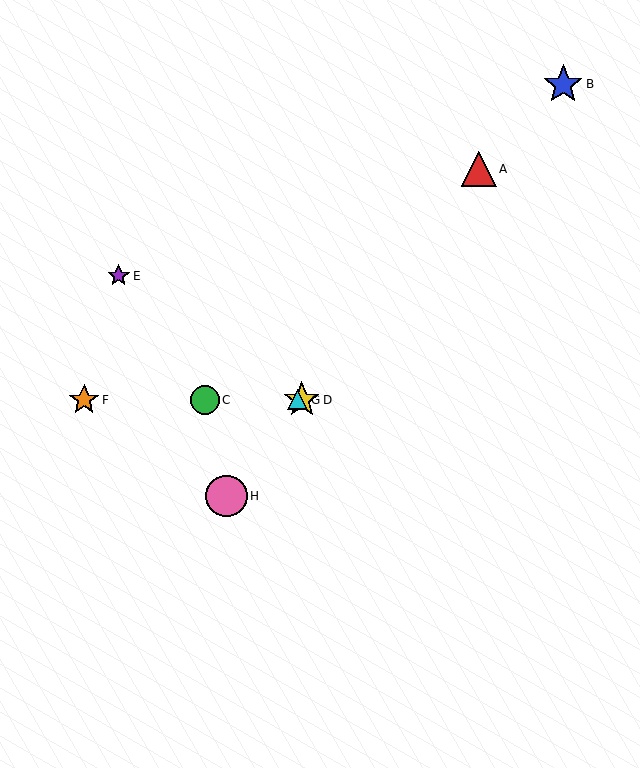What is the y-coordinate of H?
Object H is at y≈496.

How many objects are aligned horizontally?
4 objects (C, D, F, G) are aligned horizontally.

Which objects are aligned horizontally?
Objects C, D, F, G are aligned horizontally.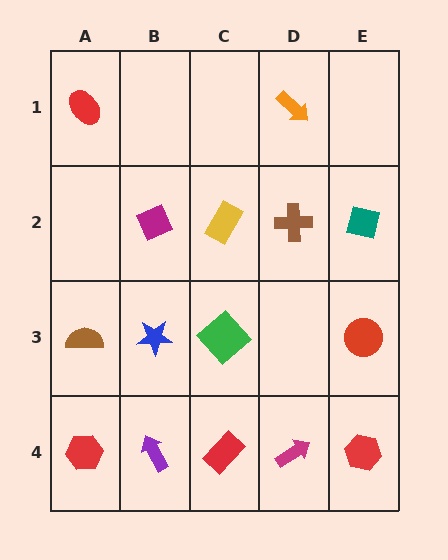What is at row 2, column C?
A yellow rectangle.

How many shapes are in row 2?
4 shapes.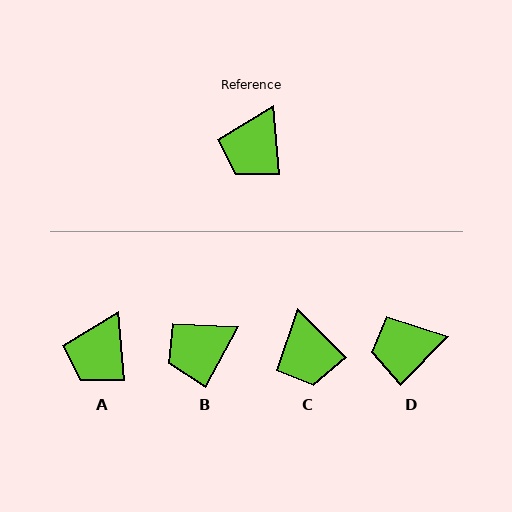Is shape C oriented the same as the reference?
No, it is off by about 40 degrees.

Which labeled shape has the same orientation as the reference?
A.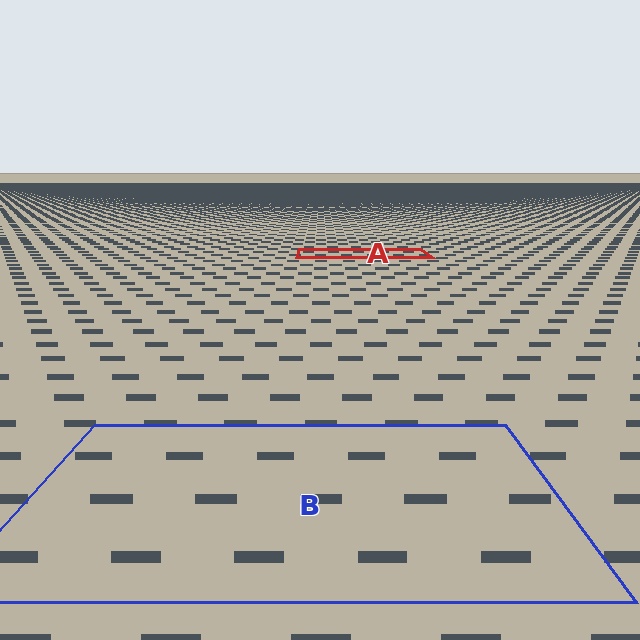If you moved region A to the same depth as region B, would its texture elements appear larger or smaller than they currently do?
They would appear larger. At a closer depth, the same texture elements are projected at a bigger on-screen size.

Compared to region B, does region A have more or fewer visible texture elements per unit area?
Region A has more texture elements per unit area — they are packed more densely because it is farther away.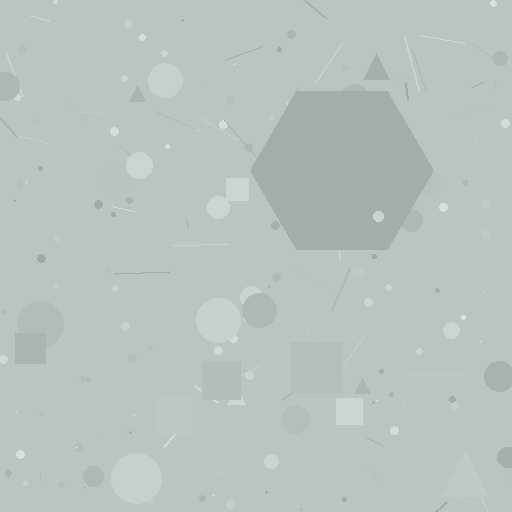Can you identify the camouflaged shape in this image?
The camouflaged shape is a hexagon.